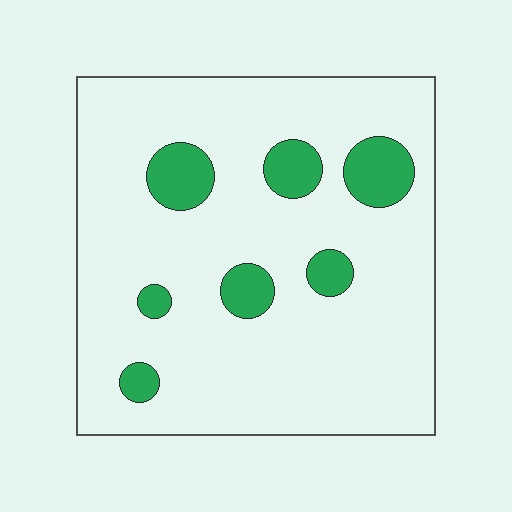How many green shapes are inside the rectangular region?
7.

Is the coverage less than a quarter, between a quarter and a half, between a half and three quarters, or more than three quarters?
Less than a quarter.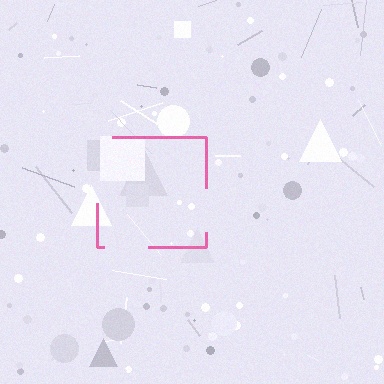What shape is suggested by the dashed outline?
The dashed outline suggests a square.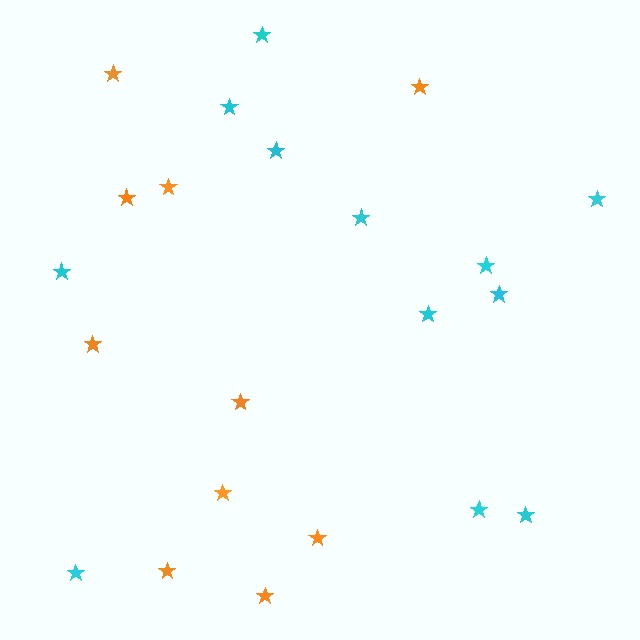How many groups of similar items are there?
There are 2 groups: one group of orange stars (10) and one group of cyan stars (12).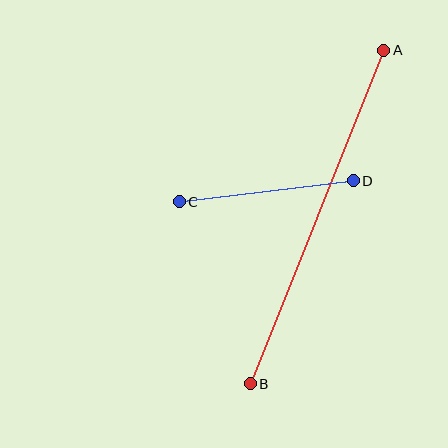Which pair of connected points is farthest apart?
Points A and B are farthest apart.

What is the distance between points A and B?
The distance is approximately 359 pixels.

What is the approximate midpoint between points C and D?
The midpoint is at approximately (266, 191) pixels.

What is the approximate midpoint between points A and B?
The midpoint is at approximately (317, 217) pixels.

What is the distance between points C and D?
The distance is approximately 175 pixels.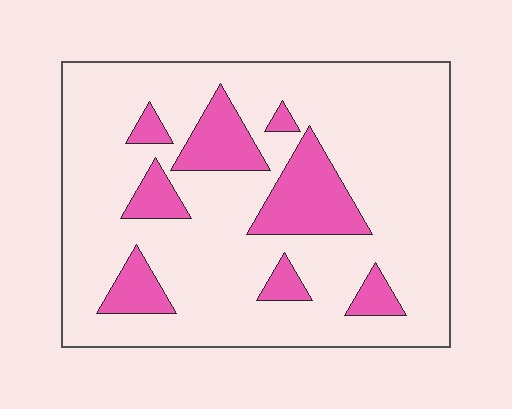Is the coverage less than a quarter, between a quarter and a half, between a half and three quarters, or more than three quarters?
Less than a quarter.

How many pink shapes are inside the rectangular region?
8.